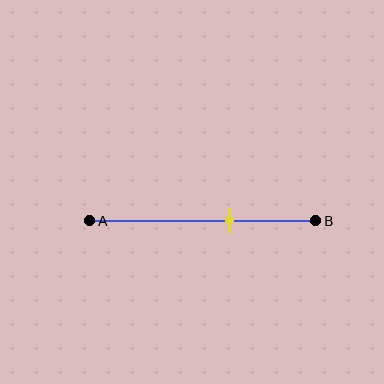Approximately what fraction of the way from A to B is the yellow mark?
The yellow mark is approximately 60% of the way from A to B.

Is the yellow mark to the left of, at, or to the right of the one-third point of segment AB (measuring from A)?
The yellow mark is to the right of the one-third point of segment AB.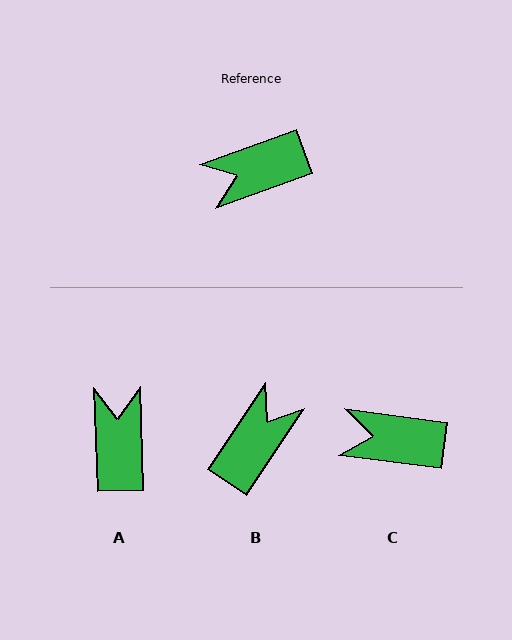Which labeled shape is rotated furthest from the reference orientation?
B, about 144 degrees away.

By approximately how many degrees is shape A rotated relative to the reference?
Approximately 108 degrees clockwise.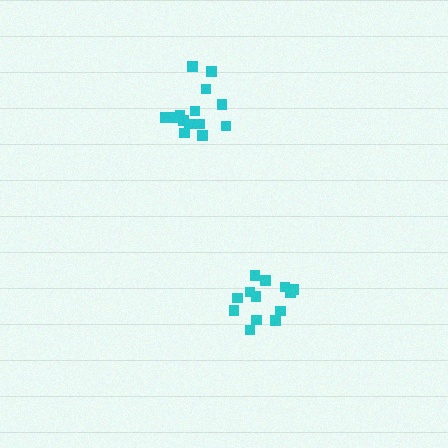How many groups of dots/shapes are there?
There are 2 groups.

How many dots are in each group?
Group 1: 13 dots, Group 2: 14 dots (27 total).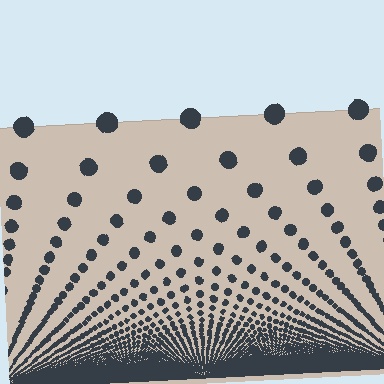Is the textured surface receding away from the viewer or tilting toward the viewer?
The surface appears to tilt toward the viewer. Texture elements get larger and sparser toward the top.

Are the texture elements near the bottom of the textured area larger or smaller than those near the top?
Smaller. The gradient is inverted — elements near the bottom are smaller and denser.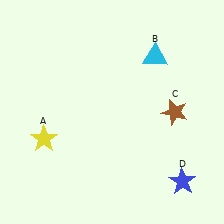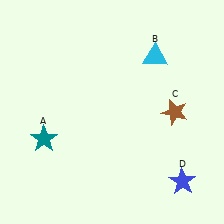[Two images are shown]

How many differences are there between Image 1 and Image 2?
There is 1 difference between the two images.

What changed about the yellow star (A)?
In Image 1, A is yellow. In Image 2, it changed to teal.